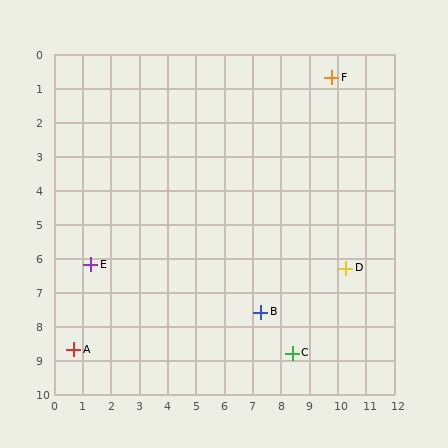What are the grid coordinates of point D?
Point D is at approximately (10.3, 6.3).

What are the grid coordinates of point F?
Point F is at approximately (9.8, 0.7).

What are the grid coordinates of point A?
Point A is at approximately (0.7, 8.7).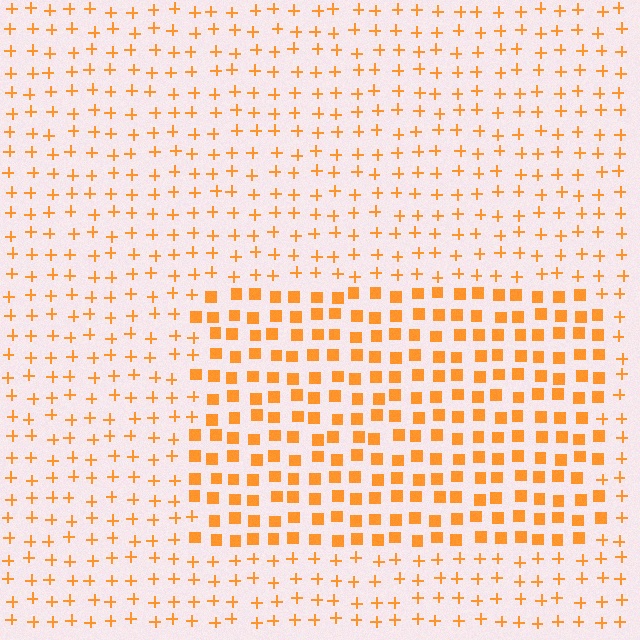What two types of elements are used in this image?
The image uses squares inside the rectangle region and plus signs outside it.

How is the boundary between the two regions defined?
The boundary is defined by a change in element shape: squares inside vs. plus signs outside. All elements share the same color and spacing.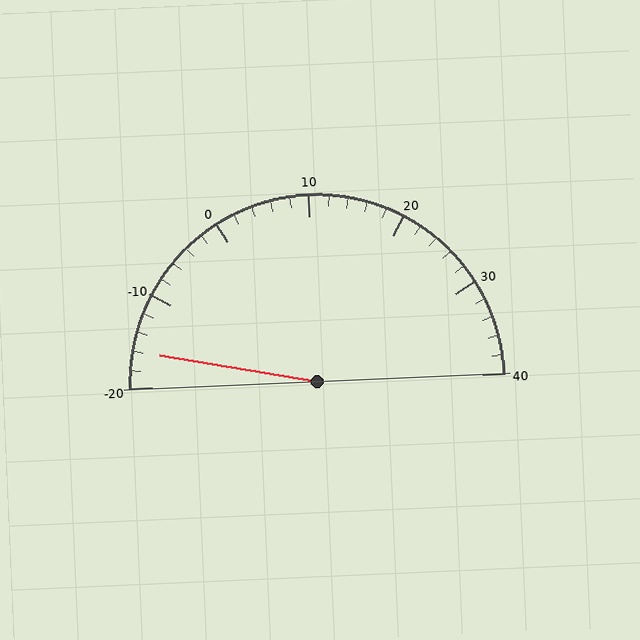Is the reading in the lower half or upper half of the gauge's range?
The reading is in the lower half of the range (-20 to 40).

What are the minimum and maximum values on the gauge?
The gauge ranges from -20 to 40.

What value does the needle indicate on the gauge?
The needle indicates approximately -16.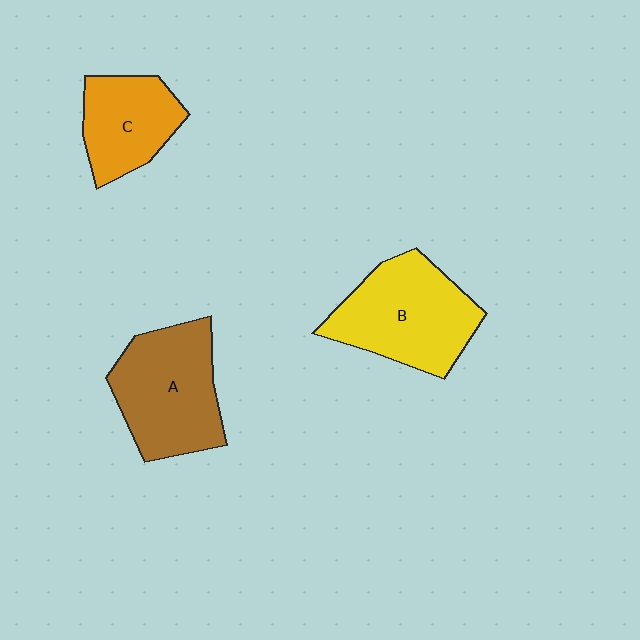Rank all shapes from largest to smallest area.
From largest to smallest: B (yellow), A (brown), C (orange).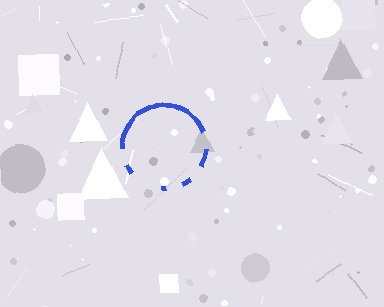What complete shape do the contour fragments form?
The contour fragments form a circle.